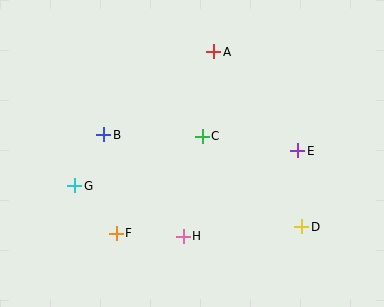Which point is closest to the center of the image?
Point C at (202, 136) is closest to the center.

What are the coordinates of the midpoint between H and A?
The midpoint between H and A is at (199, 144).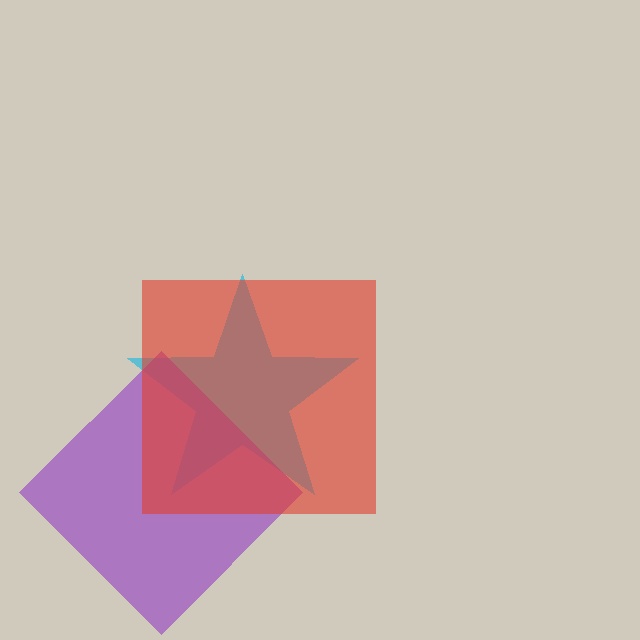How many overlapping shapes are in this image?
There are 3 overlapping shapes in the image.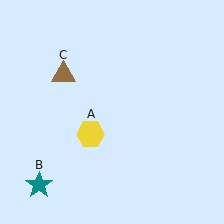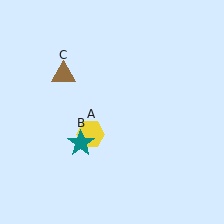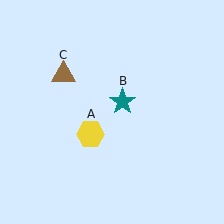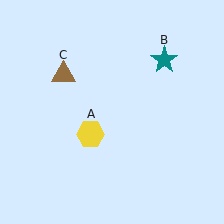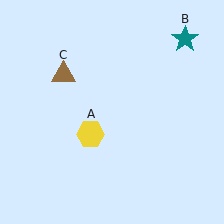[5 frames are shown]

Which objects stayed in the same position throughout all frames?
Yellow hexagon (object A) and brown triangle (object C) remained stationary.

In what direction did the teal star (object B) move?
The teal star (object B) moved up and to the right.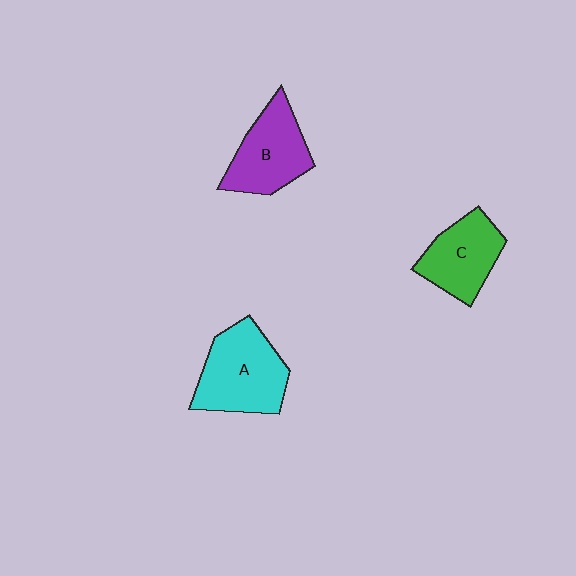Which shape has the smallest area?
Shape C (green).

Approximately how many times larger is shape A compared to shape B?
Approximately 1.2 times.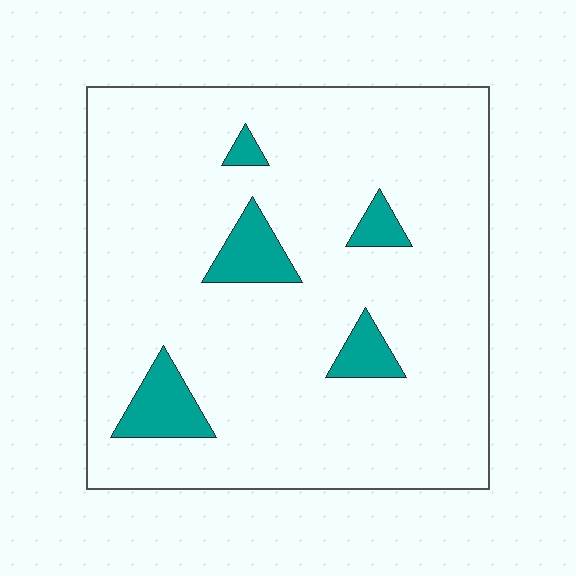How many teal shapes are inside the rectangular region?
5.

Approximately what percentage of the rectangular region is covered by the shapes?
Approximately 10%.